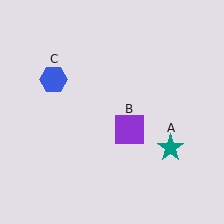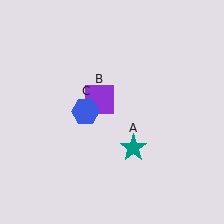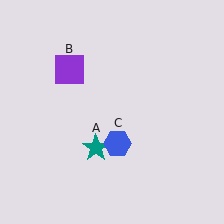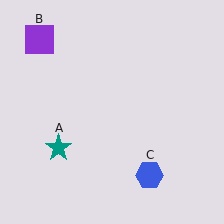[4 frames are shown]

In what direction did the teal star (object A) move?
The teal star (object A) moved left.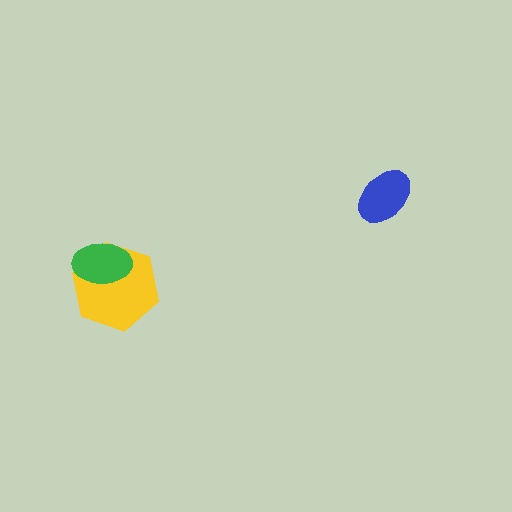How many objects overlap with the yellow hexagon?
1 object overlaps with the yellow hexagon.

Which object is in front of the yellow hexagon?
The green ellipse is in front of the yellow hexagon.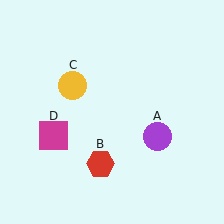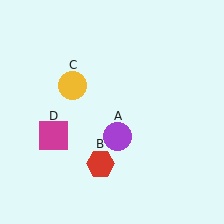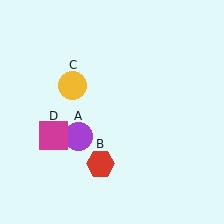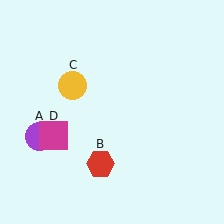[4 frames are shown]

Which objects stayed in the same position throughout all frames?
Red hexagon (object B) and yellow circle (object C) and magenta square (object D) remained stationary.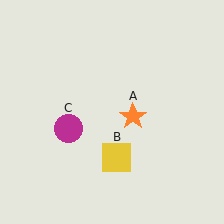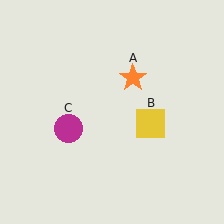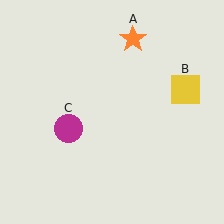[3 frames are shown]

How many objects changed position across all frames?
2 objects changed position: orange star (object A), yellow square (object B).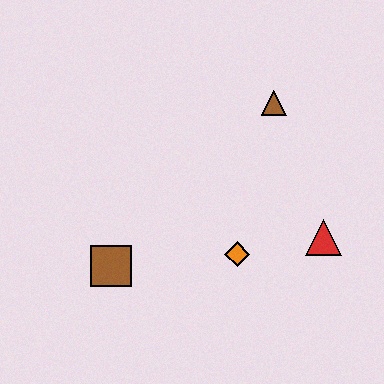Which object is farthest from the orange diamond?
The brown triangle is farthest from the orange diamond.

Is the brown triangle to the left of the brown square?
No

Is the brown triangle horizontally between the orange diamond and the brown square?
No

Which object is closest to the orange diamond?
The red triangle is closest to the orange diamond.